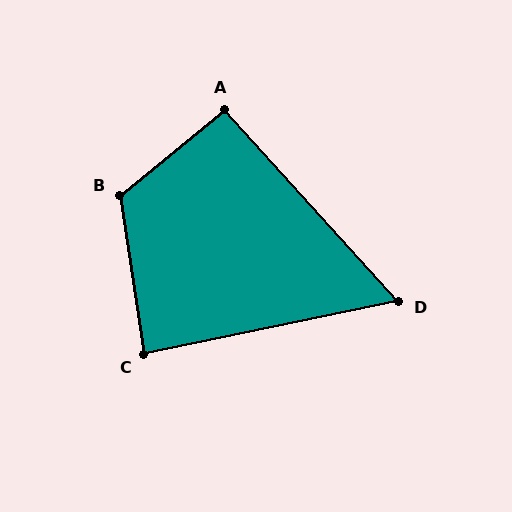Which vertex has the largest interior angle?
B, at approximately 121 degrees.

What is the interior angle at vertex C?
Approximately 87 degrees (approximately right).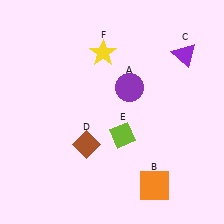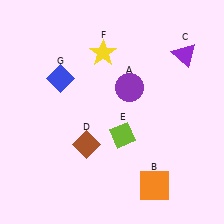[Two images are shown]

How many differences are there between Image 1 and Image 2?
There is 1 difference between the two images.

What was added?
A blue diamond (G) was added in Image 2.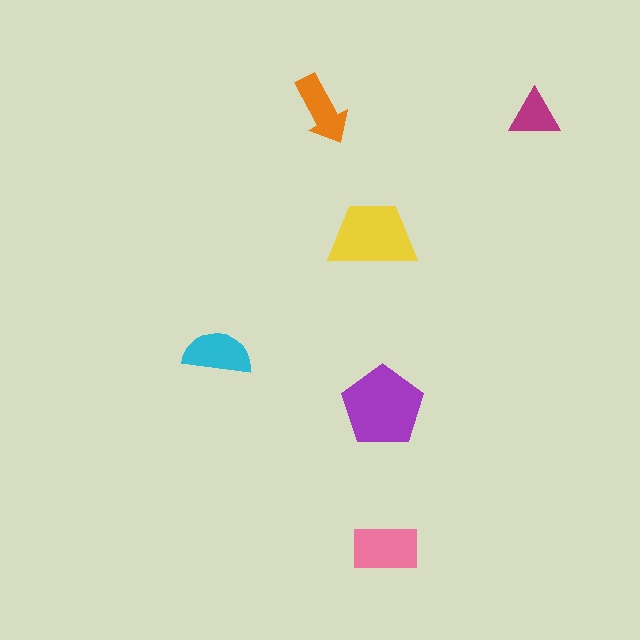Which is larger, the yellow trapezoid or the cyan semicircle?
The yellow trapezoid.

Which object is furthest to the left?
The cyan semicircle is leftmost.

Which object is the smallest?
The magenta triangle.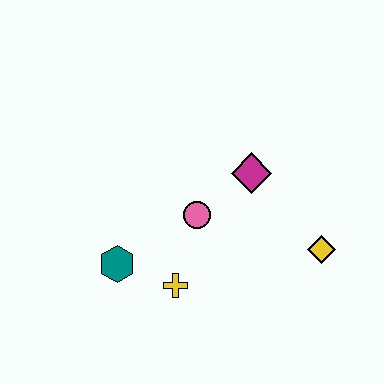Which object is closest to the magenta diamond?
The pink circle is closest to the magenta diamond.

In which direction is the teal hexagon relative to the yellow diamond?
The teal hexagon is to the left of the yellow diamond.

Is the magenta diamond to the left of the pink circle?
No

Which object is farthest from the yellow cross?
The yellow diamond is farthest from the yellow cross.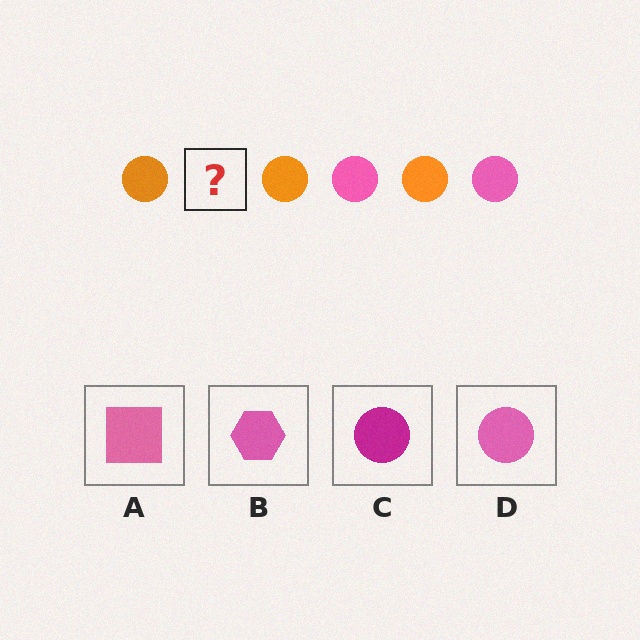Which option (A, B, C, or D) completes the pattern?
D.